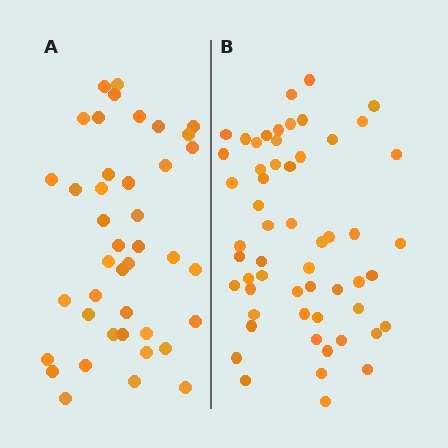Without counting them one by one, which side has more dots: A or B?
Region B (the right region) has more dots.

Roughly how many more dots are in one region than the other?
Region B has approximately 15 more dots than region A.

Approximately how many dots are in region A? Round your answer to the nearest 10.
About 40 dots. (The exact count is 41, which rounds to 40.)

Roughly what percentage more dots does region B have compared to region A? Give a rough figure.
About 35% more.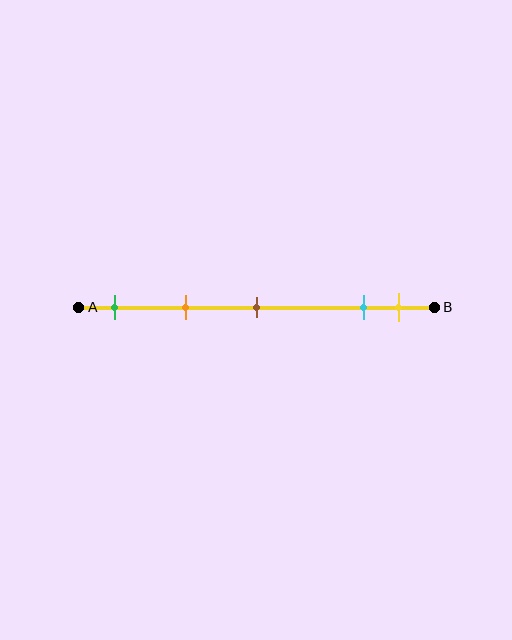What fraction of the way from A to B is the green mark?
The green mark is approximately 10% (0.1) of the way from A to B.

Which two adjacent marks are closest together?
The cyan and yellow marks are the closest adjacent pair.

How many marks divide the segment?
There are 5 marks dividing the segment.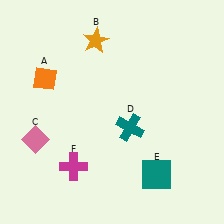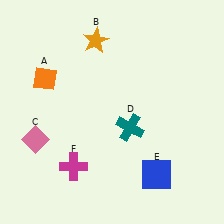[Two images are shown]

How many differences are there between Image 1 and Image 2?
There is 1 difference between the two images.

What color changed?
The square (E) changed from teal in Image 1 to blue in Image 2.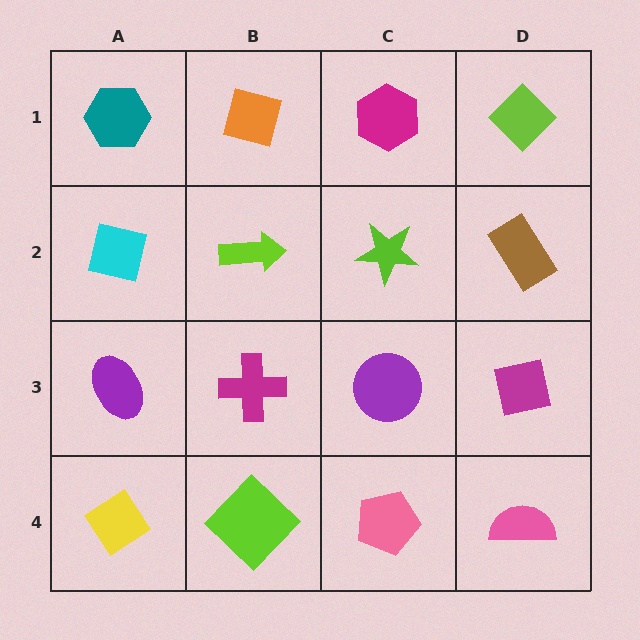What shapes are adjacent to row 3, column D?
A brown rectangle (row 2, column D), a pink semicircle (row 4, column D), a purple circle (row 3, column C).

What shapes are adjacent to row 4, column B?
A magenta cross (row 3, column B), a yellow diamond (row 4, column A), a pink pentagon (row 4, column C).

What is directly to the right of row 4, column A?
A lime diamond.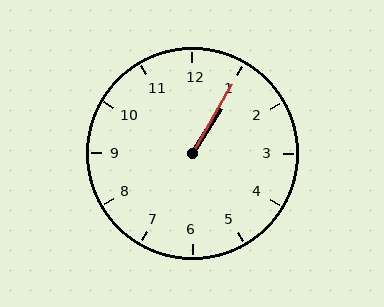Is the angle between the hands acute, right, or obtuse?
It is acute.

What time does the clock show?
1:05.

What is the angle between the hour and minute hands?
Approximately 2 degrees.